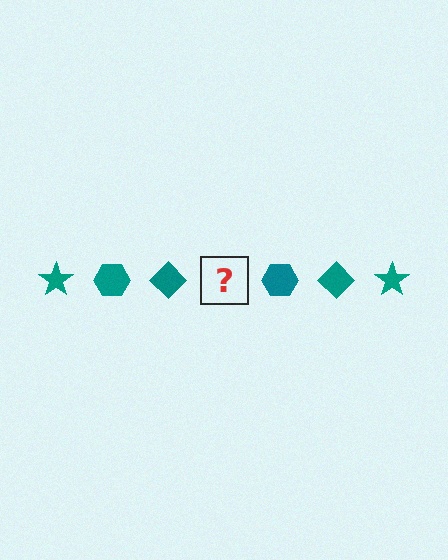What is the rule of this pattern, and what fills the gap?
The rule is that the pattern cycles through star, hexagon, diamond shapes in teal. The gap should be filled with a teal star.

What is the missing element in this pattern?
The missing element is a teal star.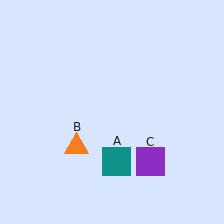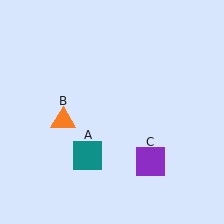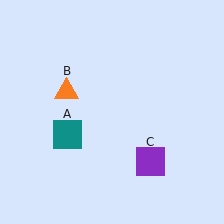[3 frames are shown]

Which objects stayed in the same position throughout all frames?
Purple square (object C) remained stationary.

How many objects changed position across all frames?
2 objects changed position: teal square (object A), orange triangle (object B).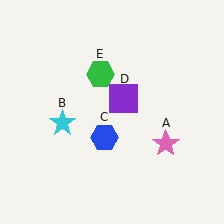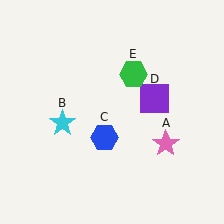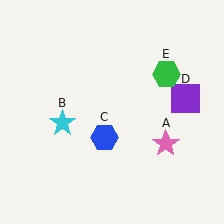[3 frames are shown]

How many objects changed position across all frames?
2 objects changed position: purple square (object D), green hexagon (object E).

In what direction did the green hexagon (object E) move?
The green hexagon (object E) moved right.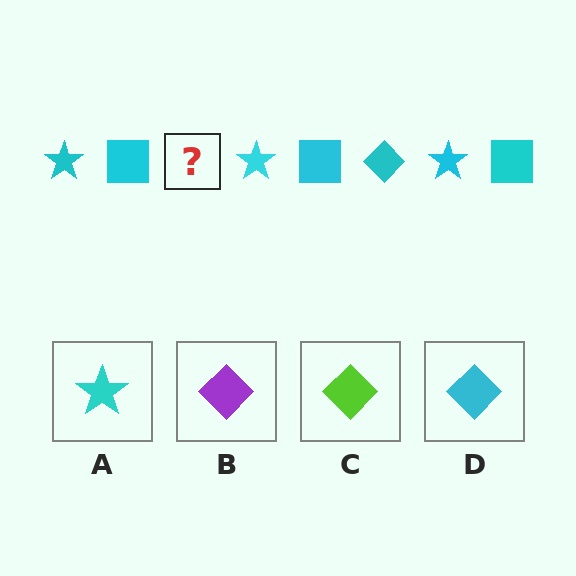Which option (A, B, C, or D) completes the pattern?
D.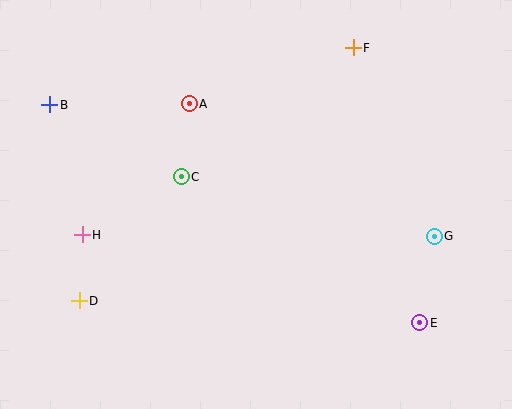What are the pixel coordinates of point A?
Point A is at (189, 104).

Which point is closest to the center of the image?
Point C at (181, 177) is closest to the center.